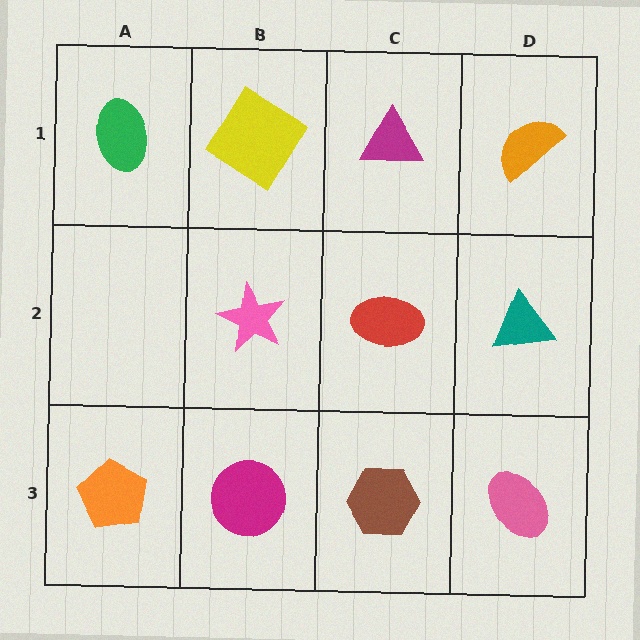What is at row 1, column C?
A magenta triangle.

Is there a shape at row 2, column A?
No, that cell is empty.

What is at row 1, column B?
A yellow diamond.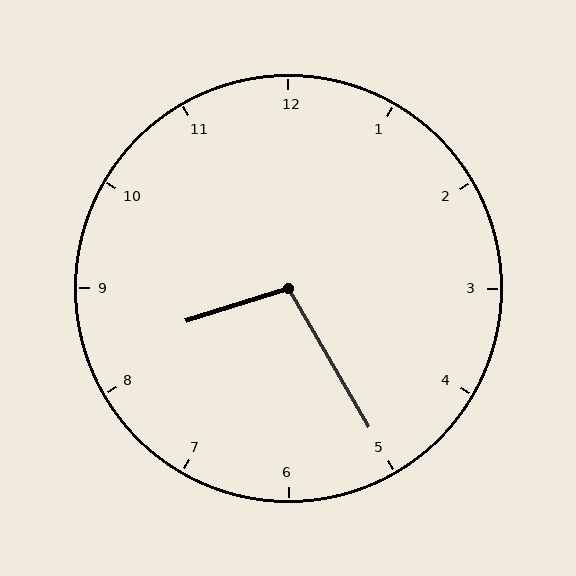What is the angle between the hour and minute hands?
Approximately 102 degrees.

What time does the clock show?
8:25.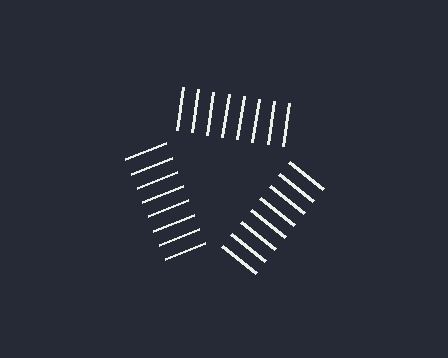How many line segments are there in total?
24 — 8 along each of the 3 edges.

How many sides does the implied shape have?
3 sides — the line-ends trace a triangle.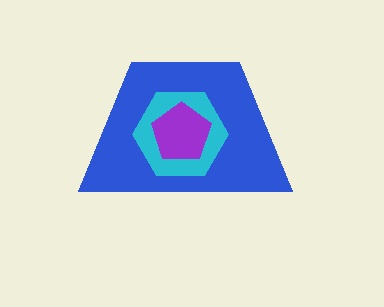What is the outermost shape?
The blue trapezoid.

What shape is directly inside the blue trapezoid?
The cyan hexagon.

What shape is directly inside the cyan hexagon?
The purple pentagon.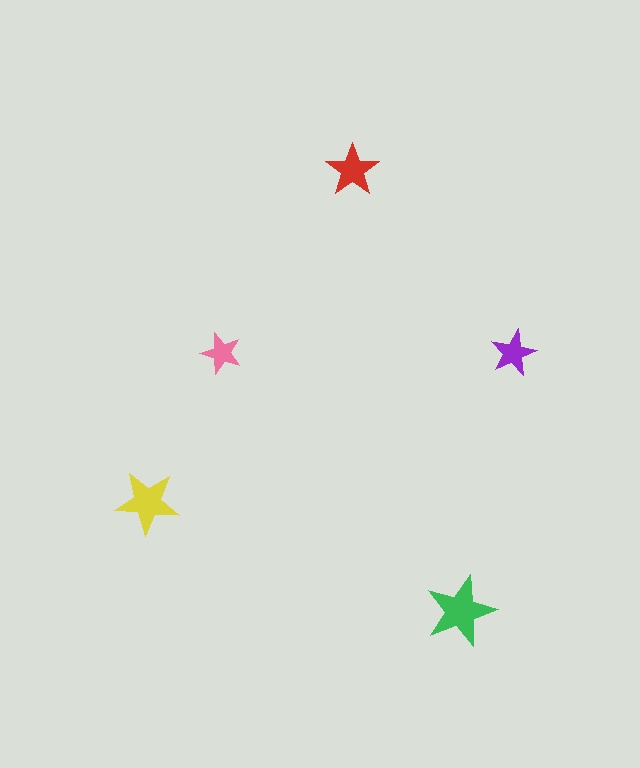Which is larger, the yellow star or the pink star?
The yellow one.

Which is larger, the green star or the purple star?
The green one.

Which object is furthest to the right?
The purple star is rightmost.